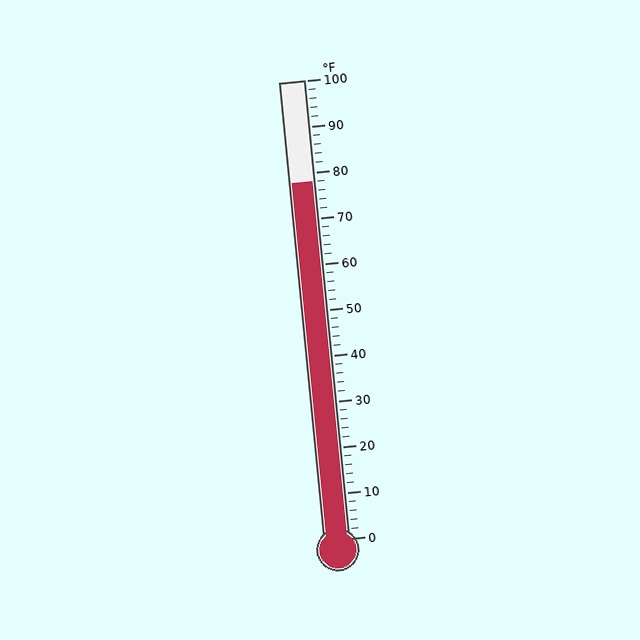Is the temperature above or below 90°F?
The temperature is below 90°F.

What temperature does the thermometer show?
The thermometer shows approximately 78°F.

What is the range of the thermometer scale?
The thermometer scale ranges from 0°F to 100°F.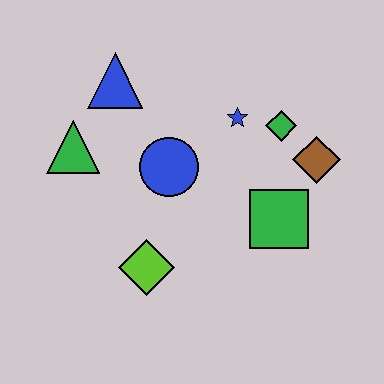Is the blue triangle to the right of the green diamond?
No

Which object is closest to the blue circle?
The blue star is closest to the blue circle.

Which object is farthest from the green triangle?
The brown diamond is farthest from the green triangle.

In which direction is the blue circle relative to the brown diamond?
The blue circle is to the left of the brown diamond.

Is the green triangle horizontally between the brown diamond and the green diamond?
No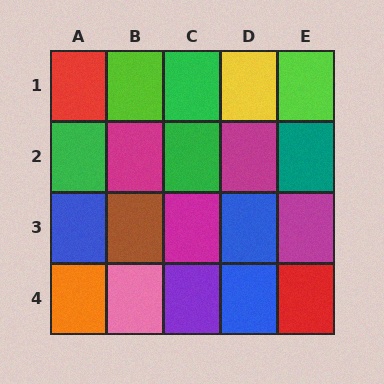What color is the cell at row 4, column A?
Orange.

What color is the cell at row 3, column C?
Magenta.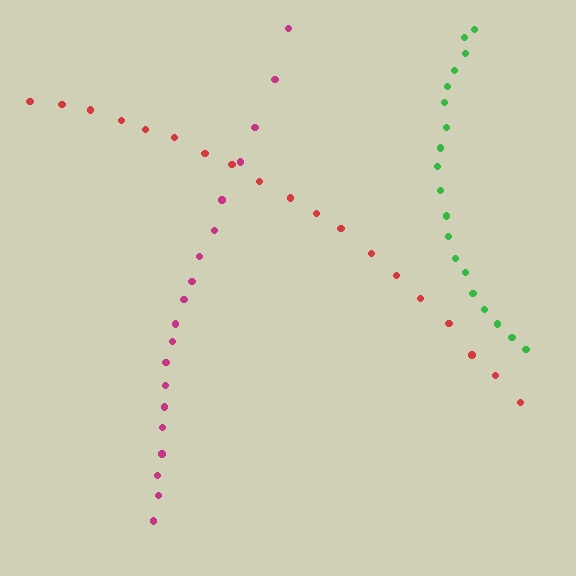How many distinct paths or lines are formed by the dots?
There are 3 distinct paths.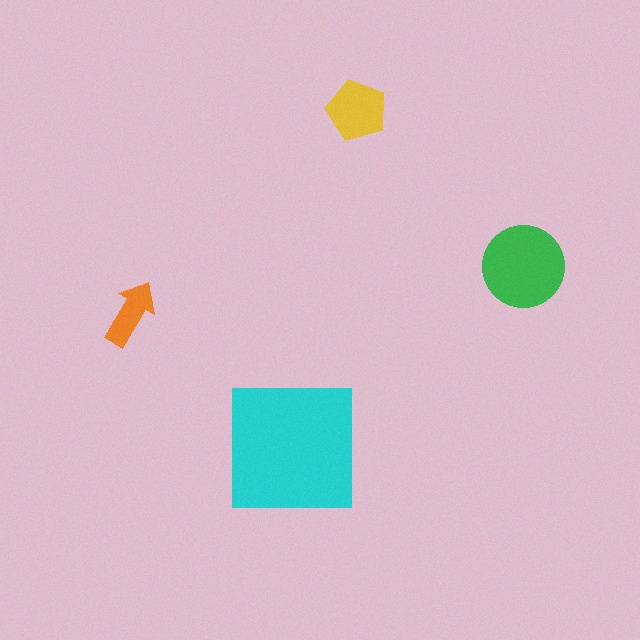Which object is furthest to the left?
The orange arrow is leftmost.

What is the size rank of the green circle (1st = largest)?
2nd.